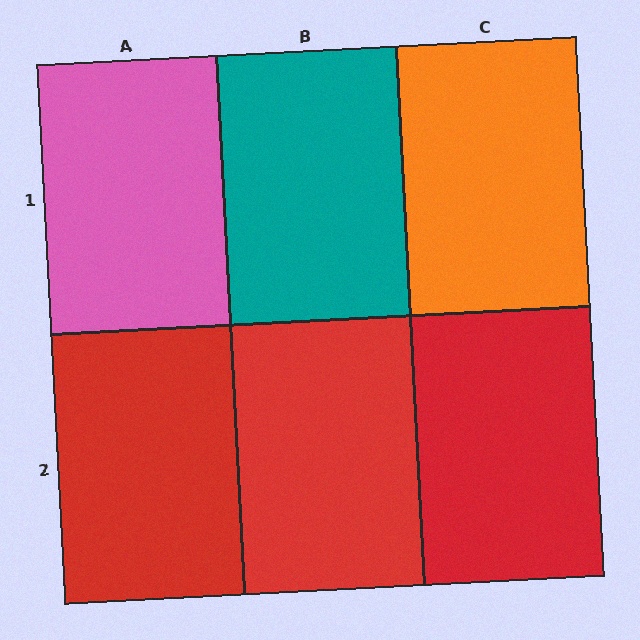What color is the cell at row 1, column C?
Orange.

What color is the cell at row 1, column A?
Pink.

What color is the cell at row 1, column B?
Teal.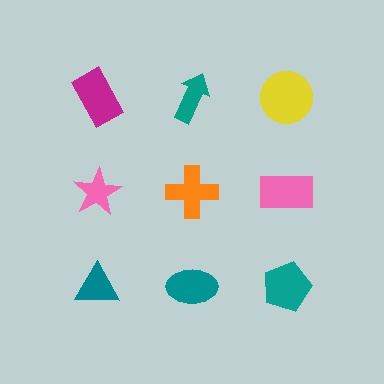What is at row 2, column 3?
A pink rectangle.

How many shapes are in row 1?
3 shapes.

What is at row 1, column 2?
A teal arrow.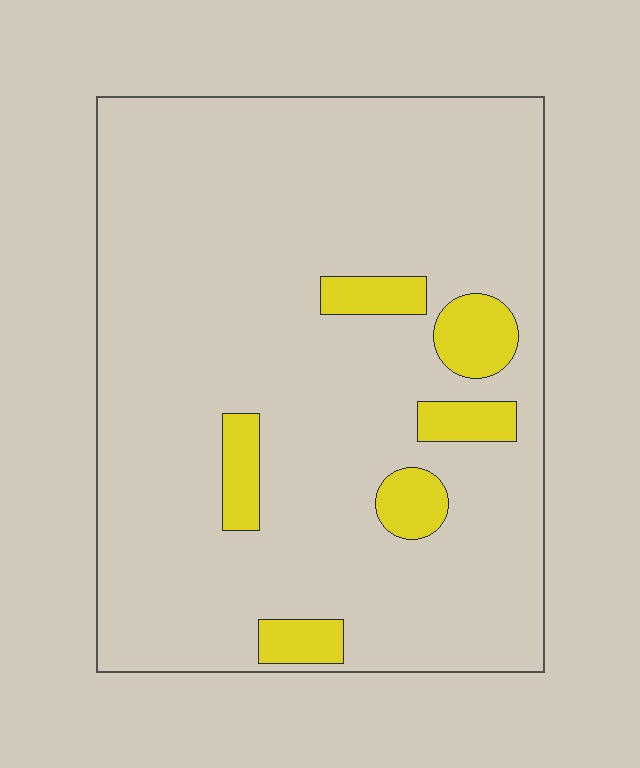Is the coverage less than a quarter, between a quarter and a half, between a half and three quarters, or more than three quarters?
Less than a quarter.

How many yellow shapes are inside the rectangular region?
6.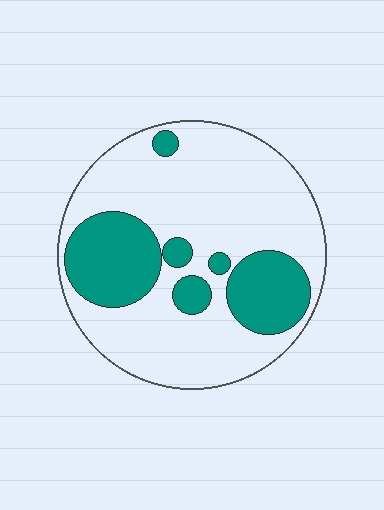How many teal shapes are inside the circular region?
6.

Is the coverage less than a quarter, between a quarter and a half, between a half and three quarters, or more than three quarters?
Between a quarter and a half.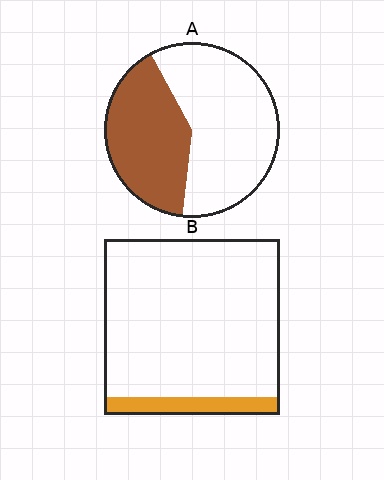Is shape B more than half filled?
No.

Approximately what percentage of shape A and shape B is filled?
A is approximately 40% and B is approximately 10%.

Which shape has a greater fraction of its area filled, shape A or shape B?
Shape A.